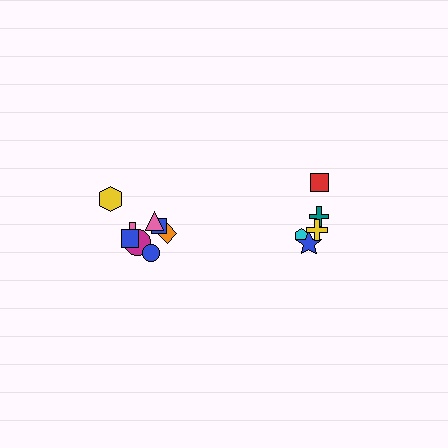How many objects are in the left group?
There are 8 objects.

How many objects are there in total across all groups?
There are 13 objects.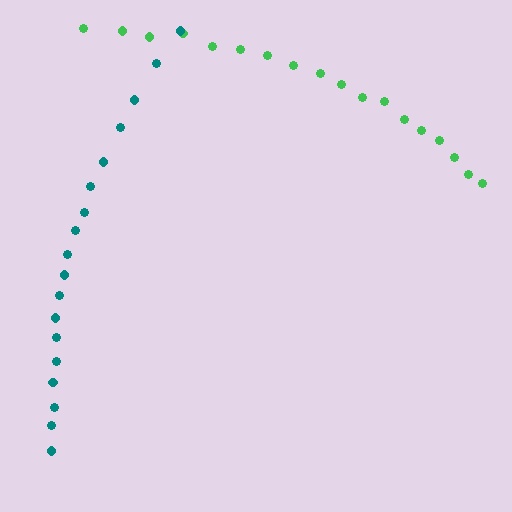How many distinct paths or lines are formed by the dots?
There are 2 distinct paths.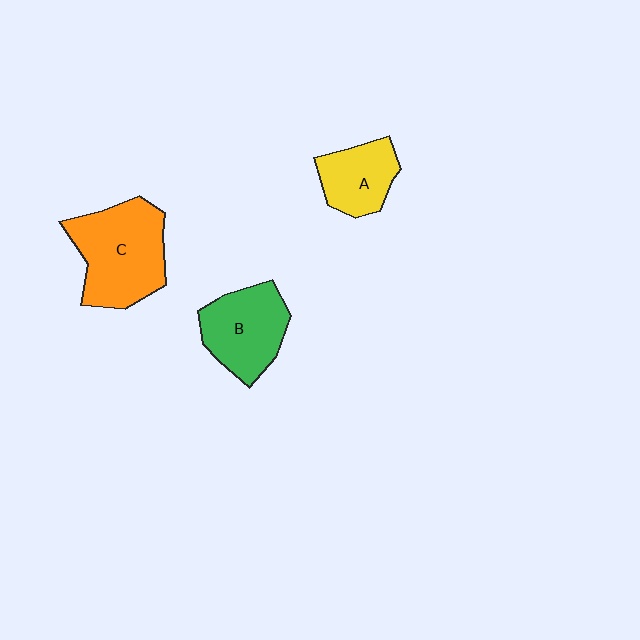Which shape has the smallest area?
Shape A (yellow).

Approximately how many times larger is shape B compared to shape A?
Approximately 1.3 times.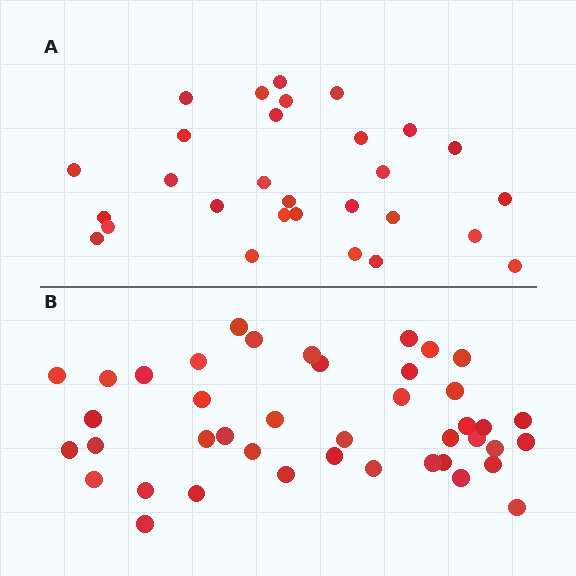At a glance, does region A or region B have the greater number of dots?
Region B (the bottom region) has more dots.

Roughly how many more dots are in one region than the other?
Region B has approximately 15 more dots than region A.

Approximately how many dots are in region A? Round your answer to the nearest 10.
About 30 dots. (The exact count is 29, which rounds to 30.)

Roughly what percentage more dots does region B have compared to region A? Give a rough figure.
About 45% more.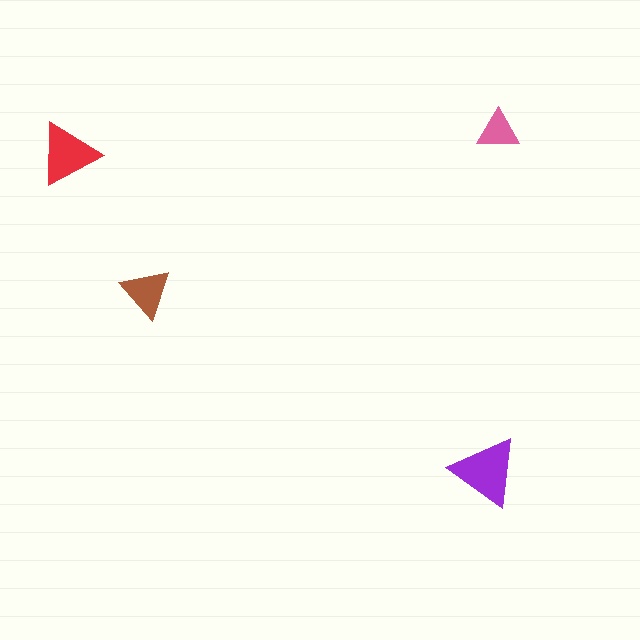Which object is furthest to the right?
The pink triangle is rightmost.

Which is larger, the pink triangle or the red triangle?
The red one.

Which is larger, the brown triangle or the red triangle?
The red one.